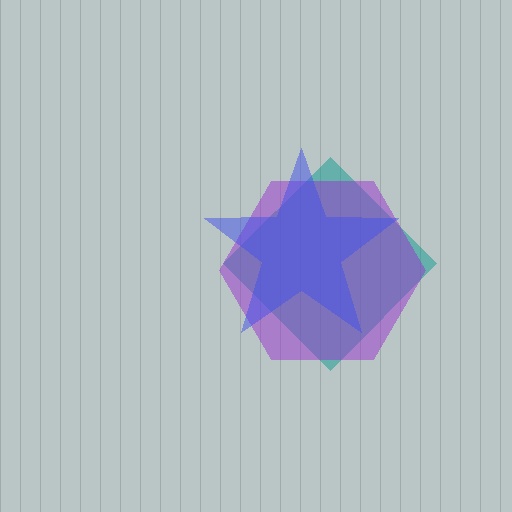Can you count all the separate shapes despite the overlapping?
Yes, there are 3 separate shapes.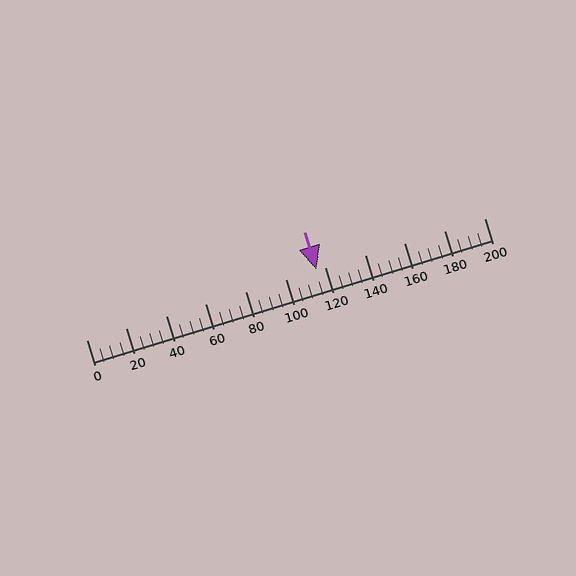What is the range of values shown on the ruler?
The ruler shows values from 0 to 200.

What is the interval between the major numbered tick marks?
The major tick marks are spaced 20 units apart.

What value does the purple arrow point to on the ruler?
The purple arrow points to approximately 116.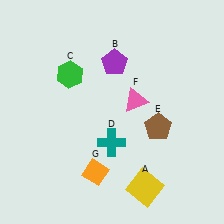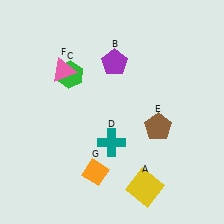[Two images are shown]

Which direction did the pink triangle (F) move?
The pink triangle (F) moved left.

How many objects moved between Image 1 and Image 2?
1 object moved between the two images.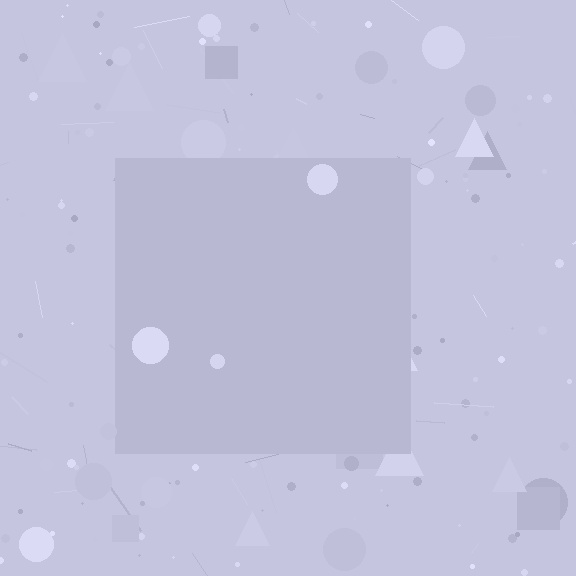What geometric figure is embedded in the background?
A square is embedded in the background.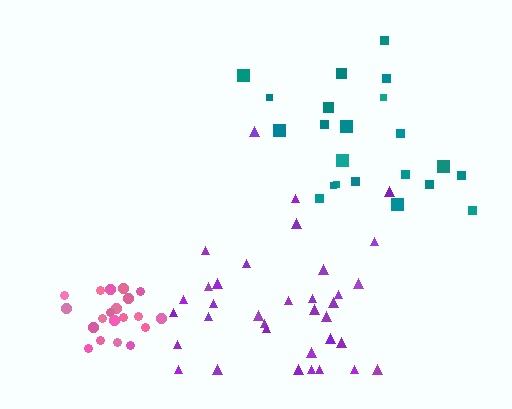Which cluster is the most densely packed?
Pink.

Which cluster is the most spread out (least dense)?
Teal.